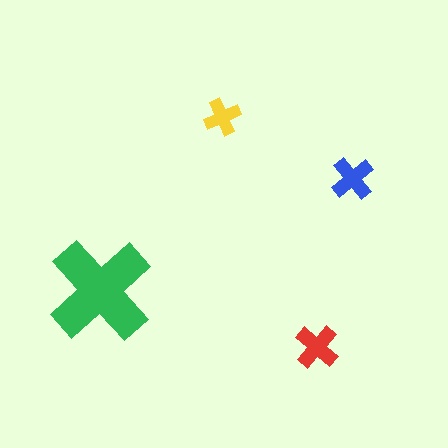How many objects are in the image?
There are 4 objects in the image.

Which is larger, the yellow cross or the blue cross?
The blue one.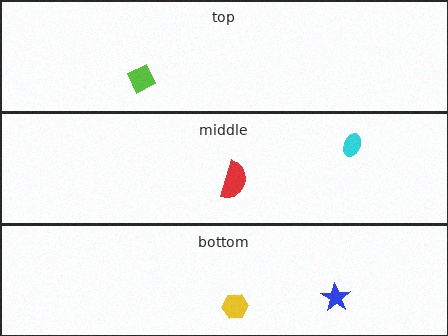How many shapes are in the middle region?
2.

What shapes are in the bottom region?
The blue star, the yellow hexagon.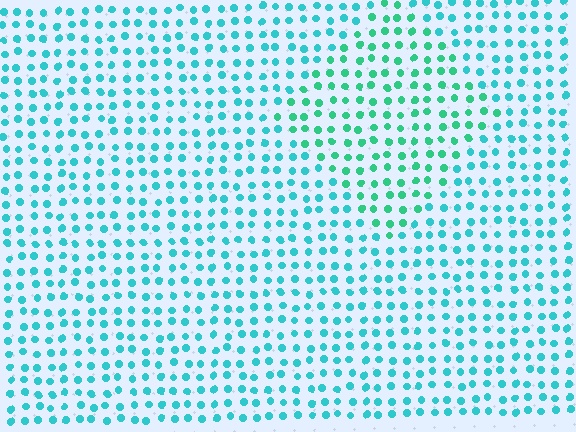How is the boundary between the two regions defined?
The boundary is defined purely by a slight shift in hue (about 28 degrees). Spacing, size, and orientation are identical on both sides.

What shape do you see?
I see a diamond.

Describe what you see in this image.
The image is filled with small cyan elements in a uniform arrangement. A diamond-shaped region is visible where the elements are tinted to a slightly different hue, forming a subtle color boundary.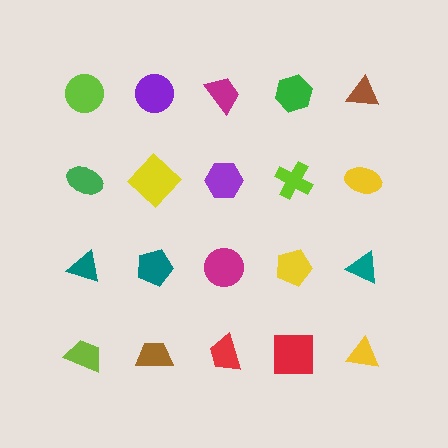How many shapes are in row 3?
5 shapes.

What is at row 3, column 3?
A magenta circle.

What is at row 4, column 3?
A red trapezoid.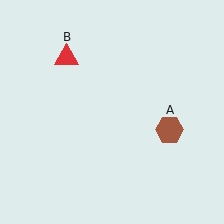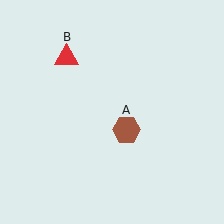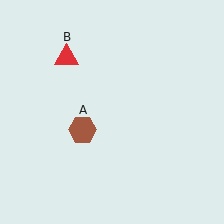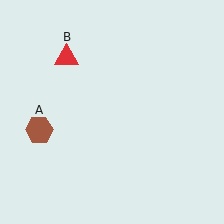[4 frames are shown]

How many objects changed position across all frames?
1 object changed position: brown hexagon (object A).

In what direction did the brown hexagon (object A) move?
The brown hexagon (object A) moved left.